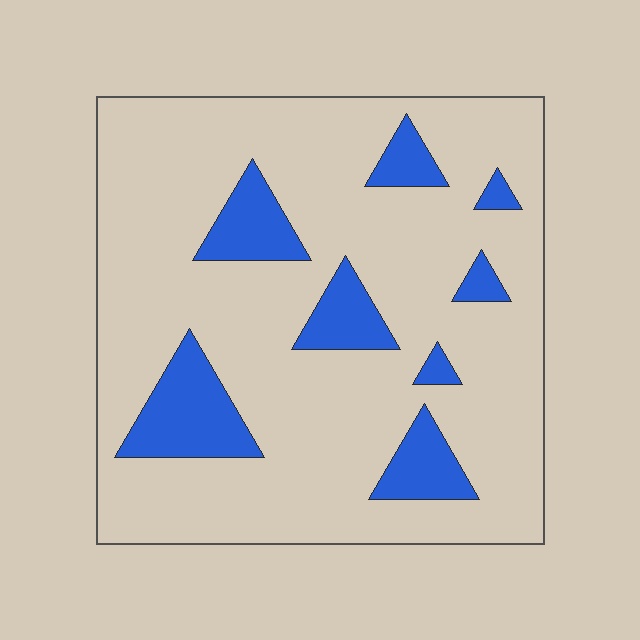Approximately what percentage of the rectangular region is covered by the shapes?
Approximately 15%.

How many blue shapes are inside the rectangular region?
8.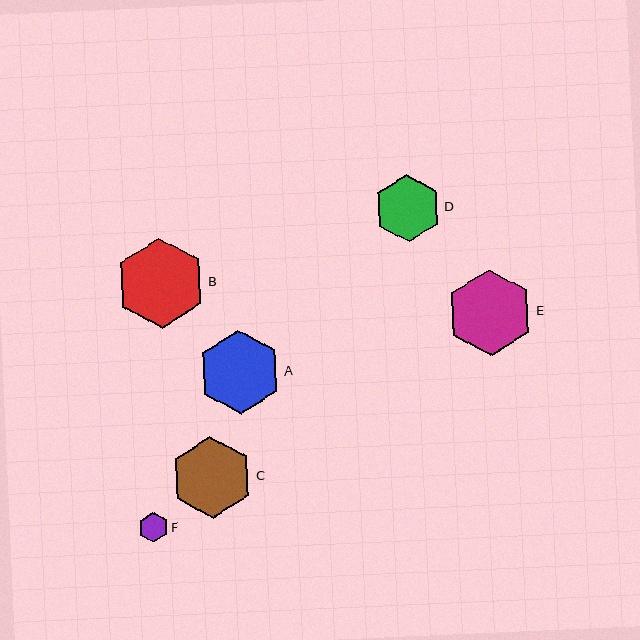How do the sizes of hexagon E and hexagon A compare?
Hexagon E and hexagon A are approximately the same size.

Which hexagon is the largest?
Hexagon B is the largest with a size of approximately 90 pixels.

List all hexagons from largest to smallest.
From largest to smallest: B, E, A, C, D, F.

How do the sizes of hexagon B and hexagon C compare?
Hexagon B and hexagon C are approximately the same size.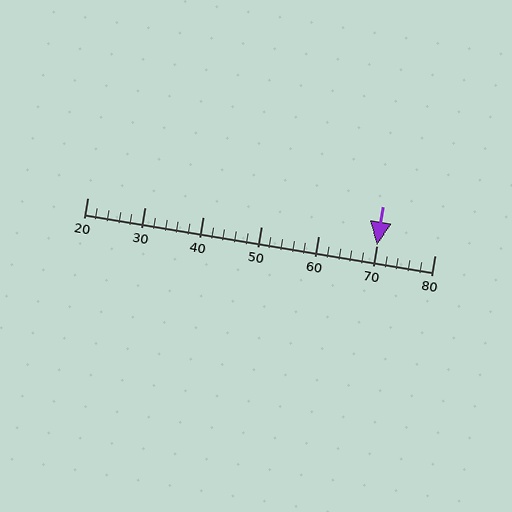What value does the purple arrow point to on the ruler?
The purple arrow points to approximately 70.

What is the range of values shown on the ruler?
The ruler shows values from 20 to 80.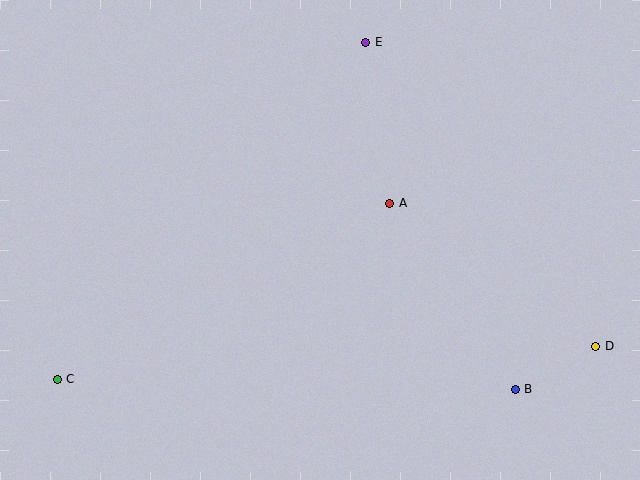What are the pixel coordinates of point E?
Point E is at (366, 42).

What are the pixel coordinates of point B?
Point B is at (515, 389).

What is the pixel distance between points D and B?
The distance between D and B is 91 pixels.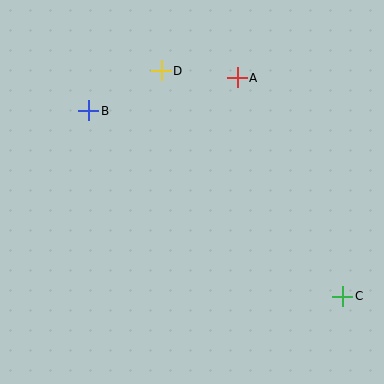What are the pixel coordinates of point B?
Point B is at (89, 111).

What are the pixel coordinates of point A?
Point A is at (237, 78).